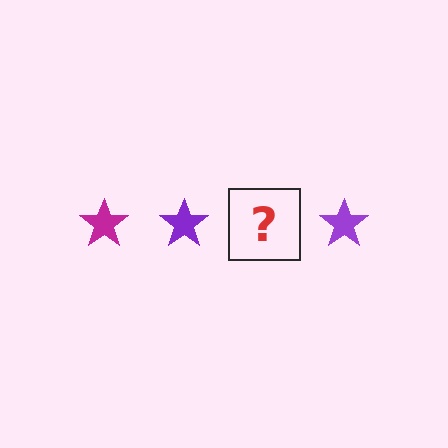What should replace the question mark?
The question mark should be replaced with a magenta star.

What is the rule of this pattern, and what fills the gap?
The rule is that the pattern cycles through magenta, purple stars. The gap should be filled with a magenta star.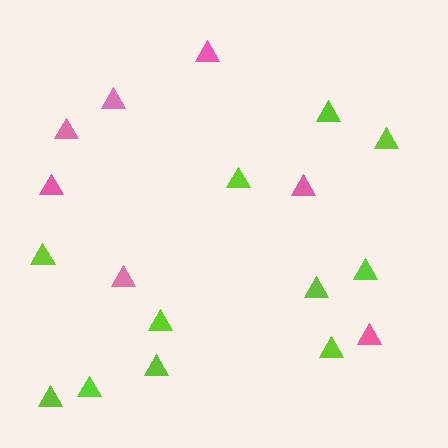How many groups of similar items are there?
There are 2 groups: one group of pink triangles (7) and one group of lime triangles (11).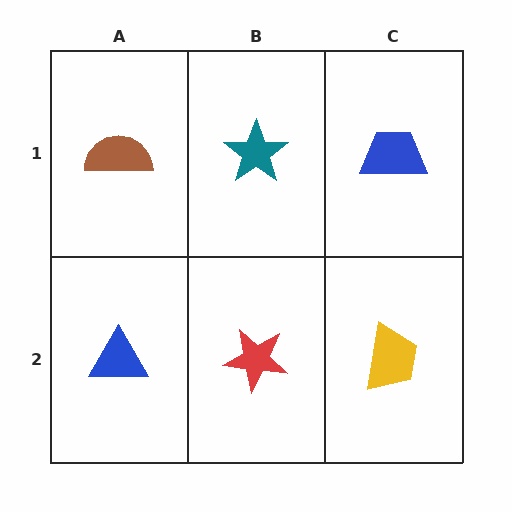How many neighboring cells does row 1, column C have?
2.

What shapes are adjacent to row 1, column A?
A blue triangle (row 2, column A), a teal star (row 1, column B).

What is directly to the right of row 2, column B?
A yellow trapezoid.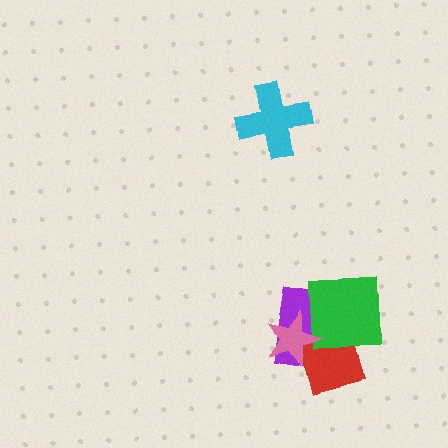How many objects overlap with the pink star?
3 objects overlap with the pink star.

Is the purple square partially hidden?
Yes, it is partially covered by another shape.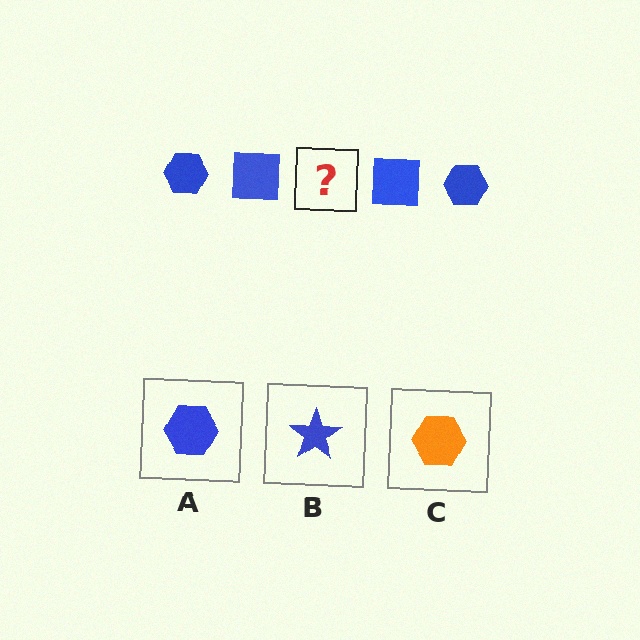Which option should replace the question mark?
Option A.